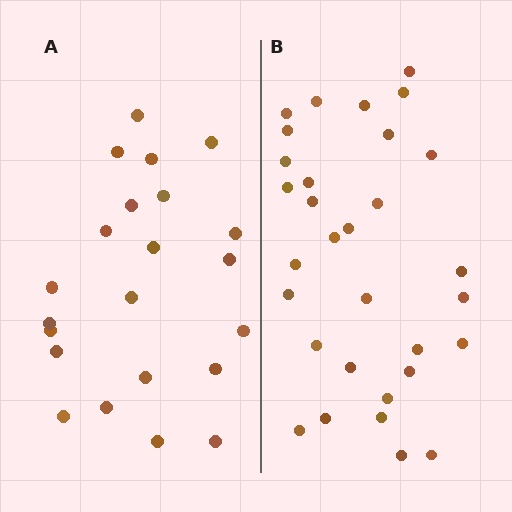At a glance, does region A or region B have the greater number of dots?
Region B (the right region) has more dots.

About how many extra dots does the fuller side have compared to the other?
Region B has roughly 8 or so more dots than region A.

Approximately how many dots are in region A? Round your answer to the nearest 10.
About 20 dots. (The exact count is 22, which rounds to 20.)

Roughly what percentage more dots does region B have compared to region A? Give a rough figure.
About 40% more.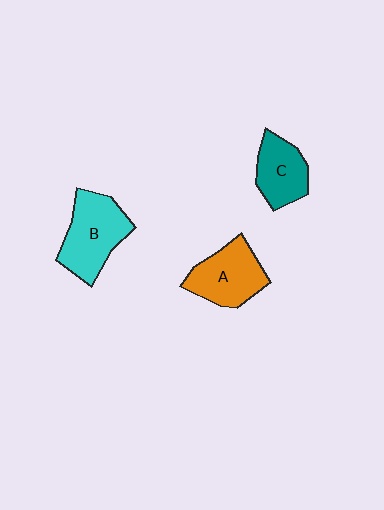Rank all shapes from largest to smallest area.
From largest to smallest: B (cyan), A (orange), C (teal).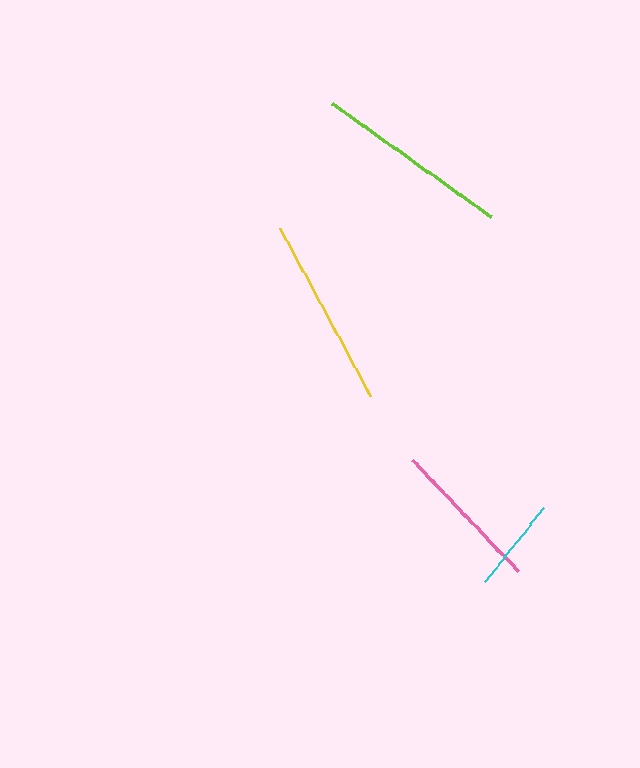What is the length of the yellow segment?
The yellow segment is approximately 191 pixels long.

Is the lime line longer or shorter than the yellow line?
The lime line is longer than the yellow line.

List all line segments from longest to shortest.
From longest to shortest: lime, yellow, pink, cyan.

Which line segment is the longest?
The lime line is the longest at approximately 195 pixels.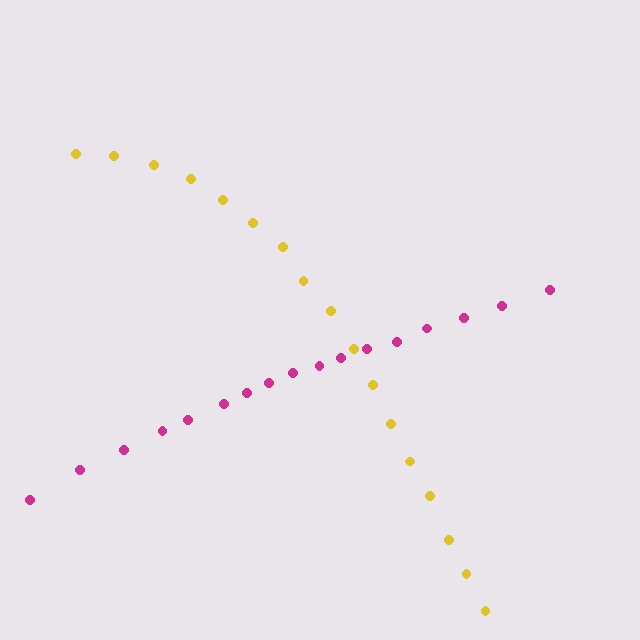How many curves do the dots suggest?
There are 2 distinct paths.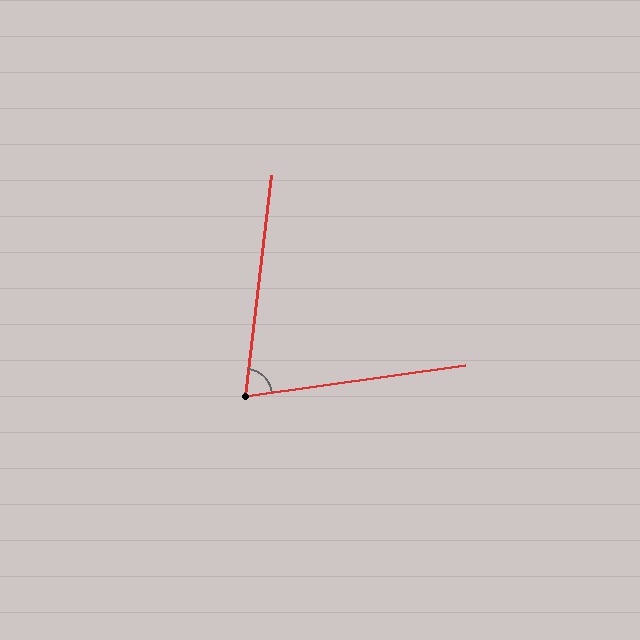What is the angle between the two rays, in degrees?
Approximately 75 degrees.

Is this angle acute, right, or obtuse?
It is acute.